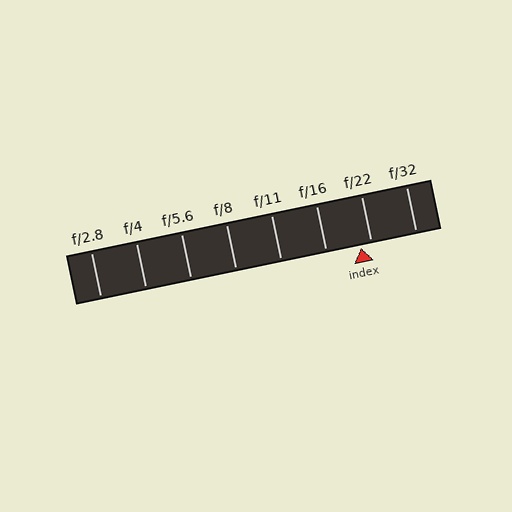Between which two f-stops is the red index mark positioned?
The index mark is between f/16 and f/22.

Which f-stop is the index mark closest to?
The index mark is closest to f/22.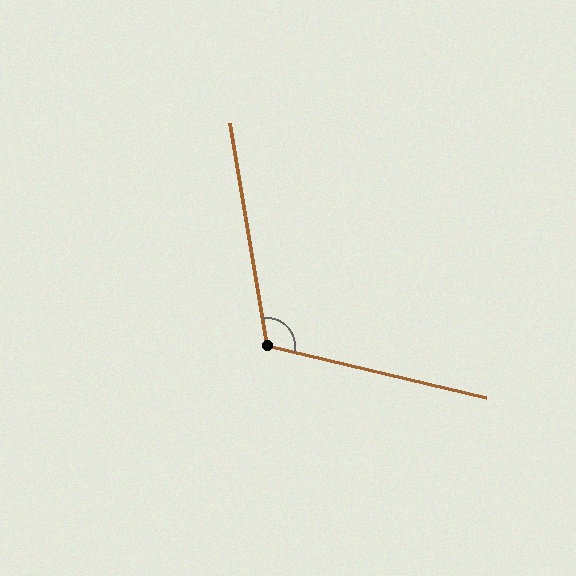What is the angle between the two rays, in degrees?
Approximately 113 degrees.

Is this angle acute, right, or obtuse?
It is obtuse.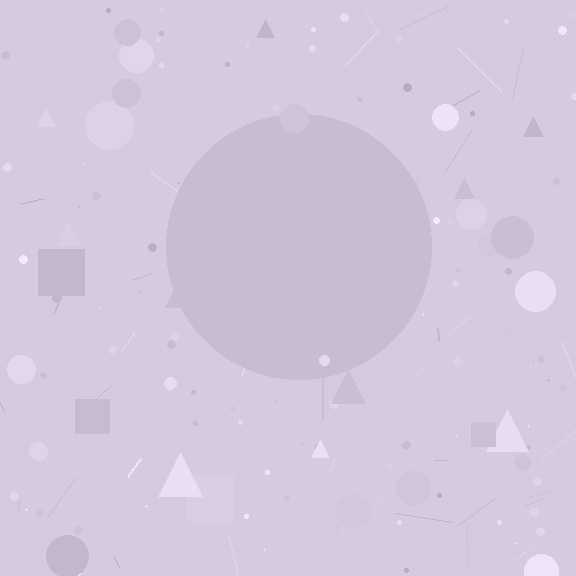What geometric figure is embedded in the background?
A circle is embedded in the background.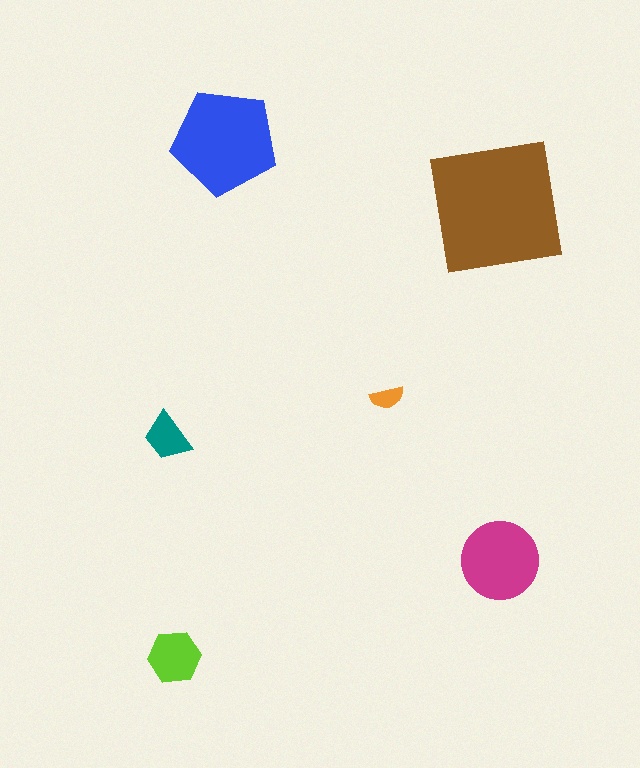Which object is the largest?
The brown square.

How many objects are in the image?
There are 6 objects in the image.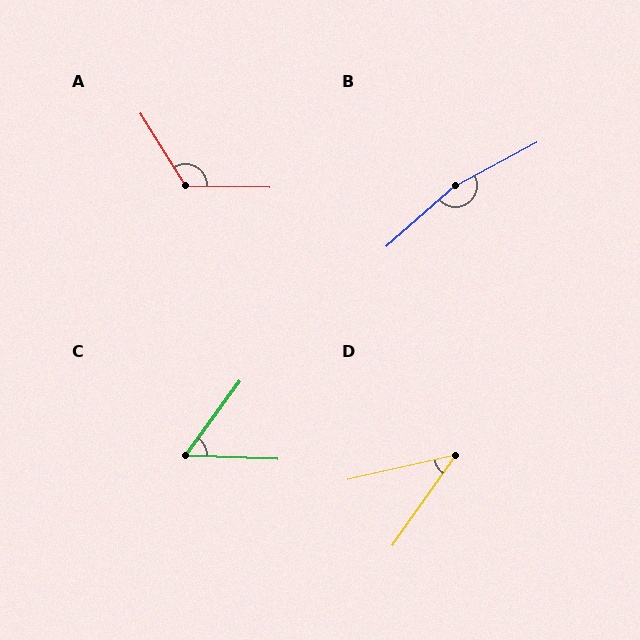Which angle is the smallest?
D, at approximately 42 degrees.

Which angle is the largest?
B, at approximately 166 degrees.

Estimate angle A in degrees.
Approximately 123 degrees.